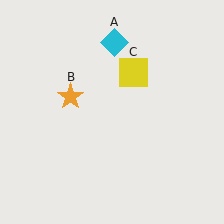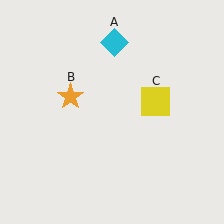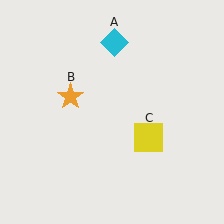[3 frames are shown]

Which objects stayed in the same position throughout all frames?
Cyan diamond (object A) and orange star (object B) remained stationary.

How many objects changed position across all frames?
1 object changed position: yellow square (object C).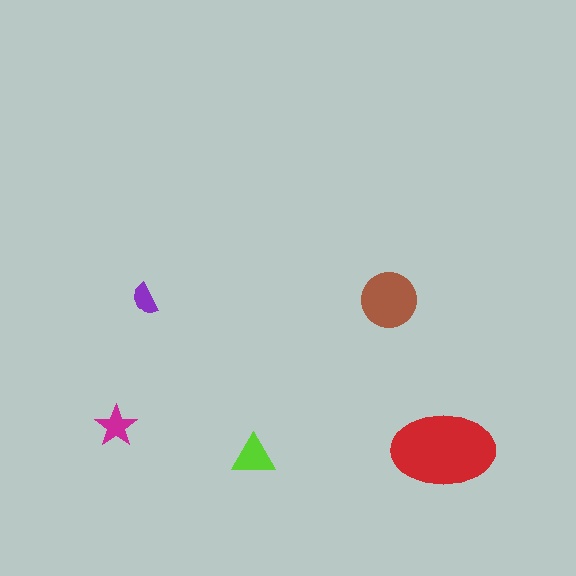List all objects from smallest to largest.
The purple semicircle, the magenta star, the lime triangle, the brown circle, the red ellipse.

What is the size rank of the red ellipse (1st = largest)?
1st.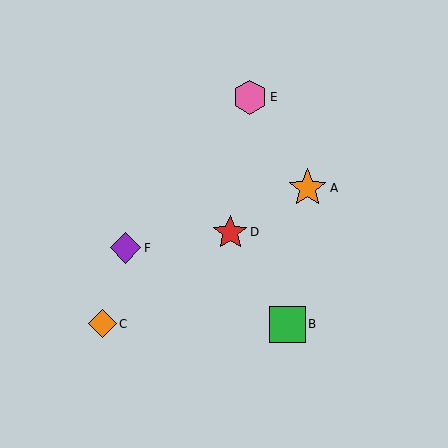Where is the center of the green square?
The center of the green square is at (287, 324).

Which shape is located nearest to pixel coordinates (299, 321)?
The green square (labeled B) at (287, 324) is nearest to that location.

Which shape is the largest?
The orange star (labeled A) is the largest.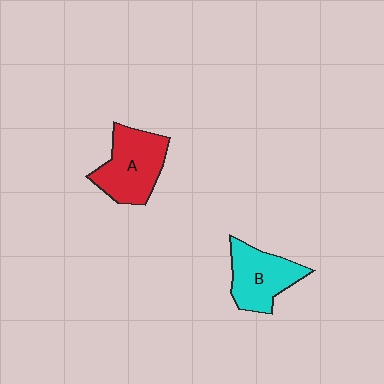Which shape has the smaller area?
Shape B (cyan).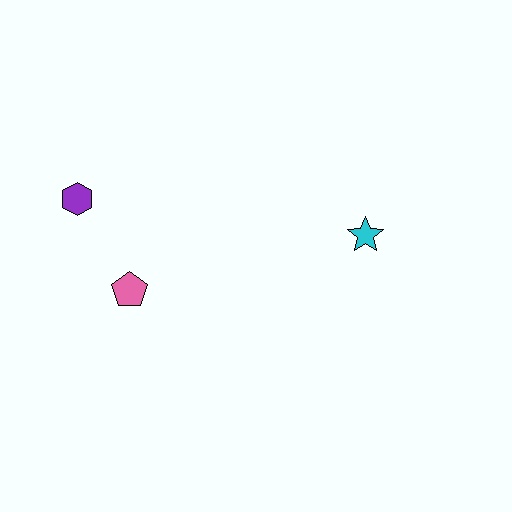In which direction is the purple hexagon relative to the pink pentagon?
The purple hexagon is above the pink pentagon.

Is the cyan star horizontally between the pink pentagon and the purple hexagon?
No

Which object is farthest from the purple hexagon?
The cyan star is farthest from the purple hexagon.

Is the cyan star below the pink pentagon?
No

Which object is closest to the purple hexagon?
The pink pentagon is closest to the purple hexagon.